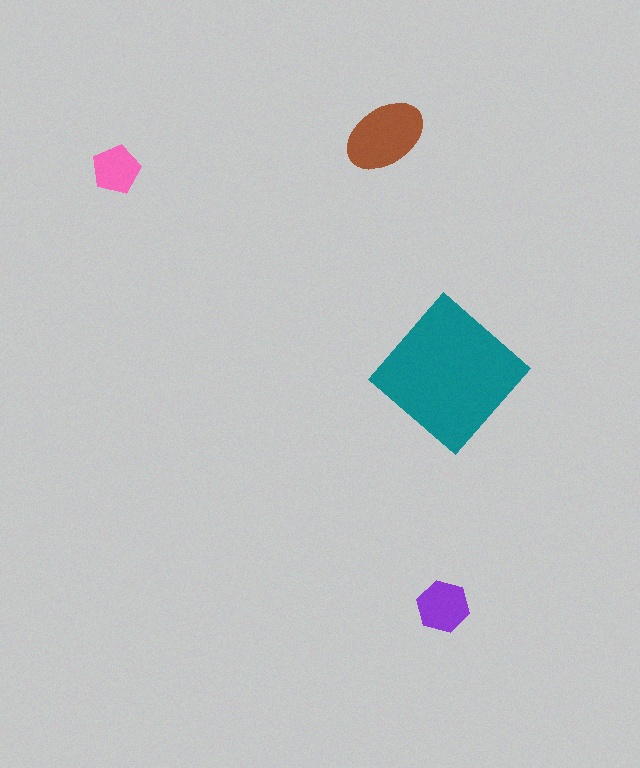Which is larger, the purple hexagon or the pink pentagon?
The purple hexagon.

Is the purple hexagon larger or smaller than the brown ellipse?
Smaller.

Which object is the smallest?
The pink pentagon.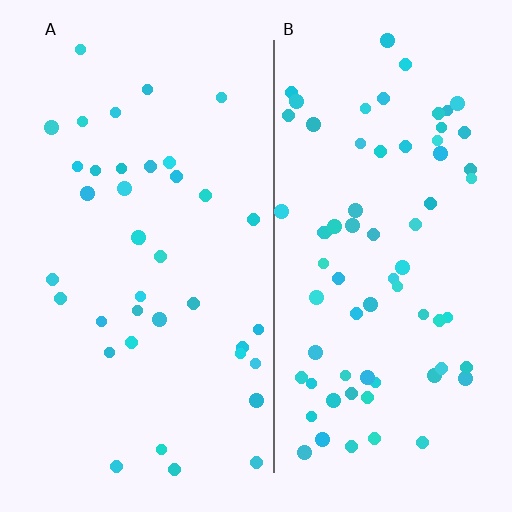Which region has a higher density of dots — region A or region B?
B (the right).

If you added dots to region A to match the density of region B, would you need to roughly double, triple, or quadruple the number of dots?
Approximately double.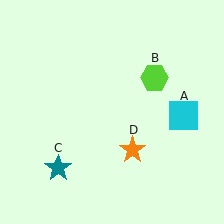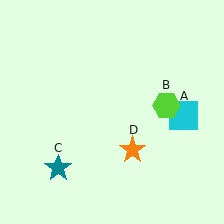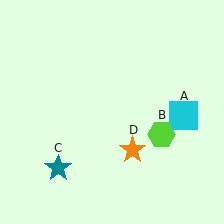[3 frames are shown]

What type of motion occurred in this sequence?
The lime hexagon (object B) rotated clockwise around the center of the scene.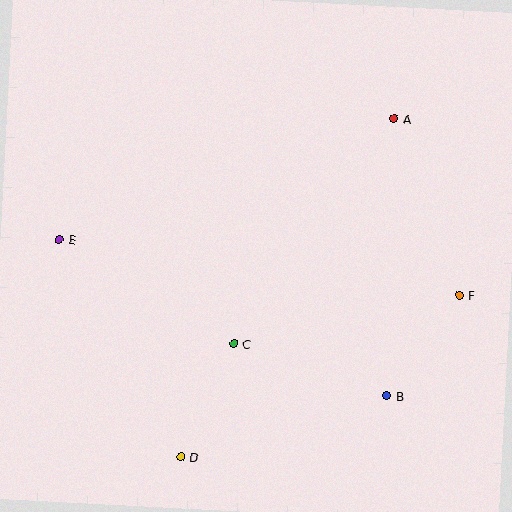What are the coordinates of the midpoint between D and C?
The midpoint between D and C is at (207, 400).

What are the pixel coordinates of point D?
Point D is at (181, 457).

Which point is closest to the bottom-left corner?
Point D is closest to the bottom-left corner.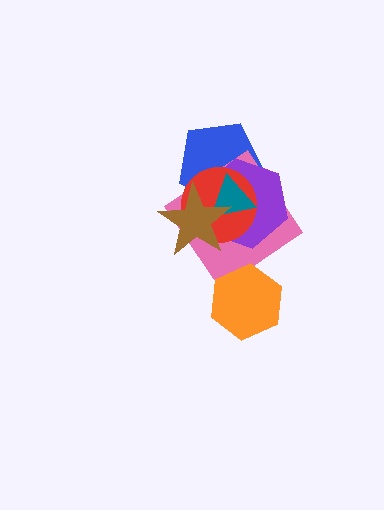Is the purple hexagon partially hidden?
Yes, it is partially covered by another shape.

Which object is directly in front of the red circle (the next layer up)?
The teal triangle is directly in front of the red circle.